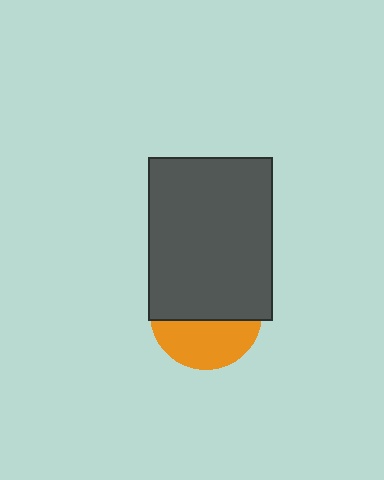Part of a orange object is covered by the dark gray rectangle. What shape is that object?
It is a circle.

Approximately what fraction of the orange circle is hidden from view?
Roughly 59% of the orange circle is hidden behind the dark gray rectangle.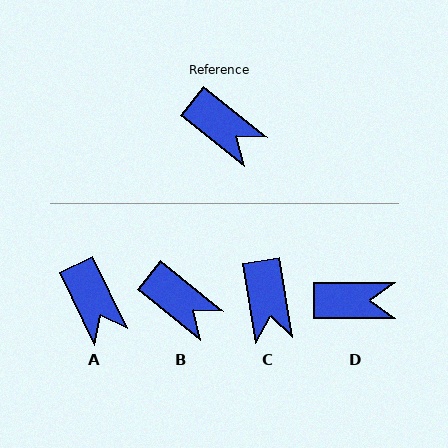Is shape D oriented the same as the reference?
No, it is off by about 39 degrees.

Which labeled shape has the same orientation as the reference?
B.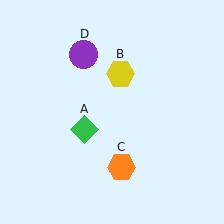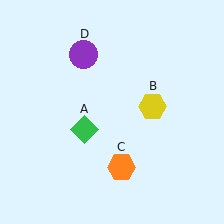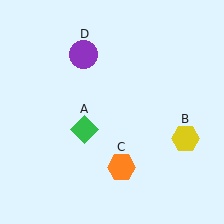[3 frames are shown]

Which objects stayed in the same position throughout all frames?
Green diamond (object A) and orange hexagon (object C) and purple circle (object D) remained stationary.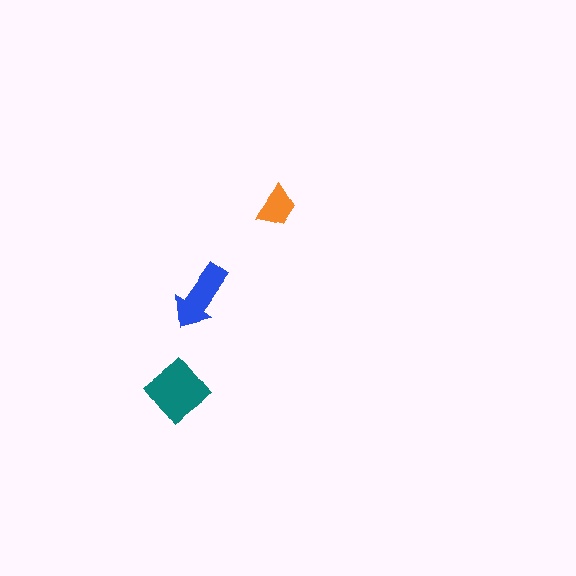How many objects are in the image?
There are 3 objects in the image.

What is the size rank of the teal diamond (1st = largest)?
1st.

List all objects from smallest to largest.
The orange trapezoid, the blue arrow, the teal diamond.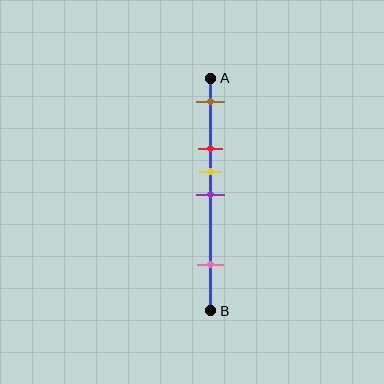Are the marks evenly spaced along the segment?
No, the marks are not evenly spaced.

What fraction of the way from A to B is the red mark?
The red mark is approximately 30% (0.3) of the way from A to B.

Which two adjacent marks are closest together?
The yellow and purple marks are the closest adjacent pair.